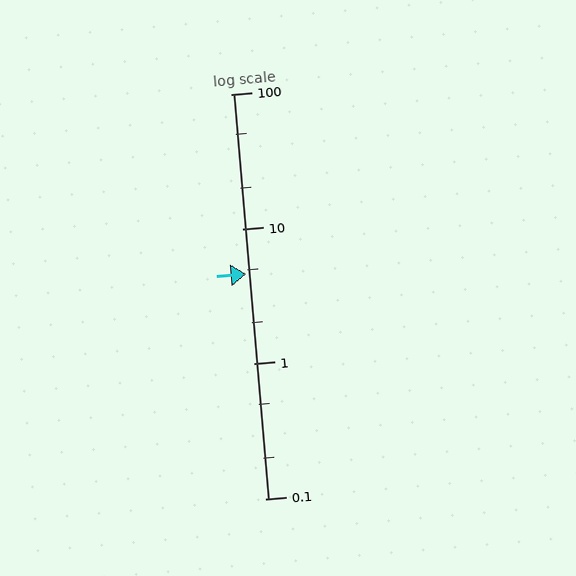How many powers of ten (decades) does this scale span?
The scale spans 3 decades, from 0.1 to 100.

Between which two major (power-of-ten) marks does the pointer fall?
The pointer is between 1 and 10.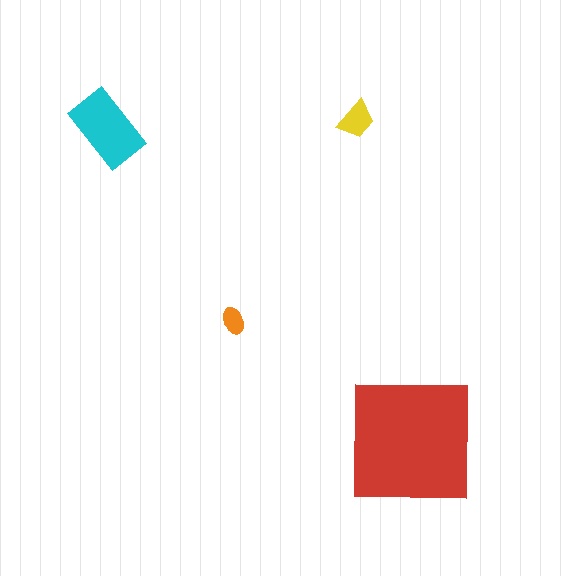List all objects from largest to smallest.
The red square, the cyan rectangle, the yellow trapezoid, the orange ellipse.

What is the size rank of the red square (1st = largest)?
1st.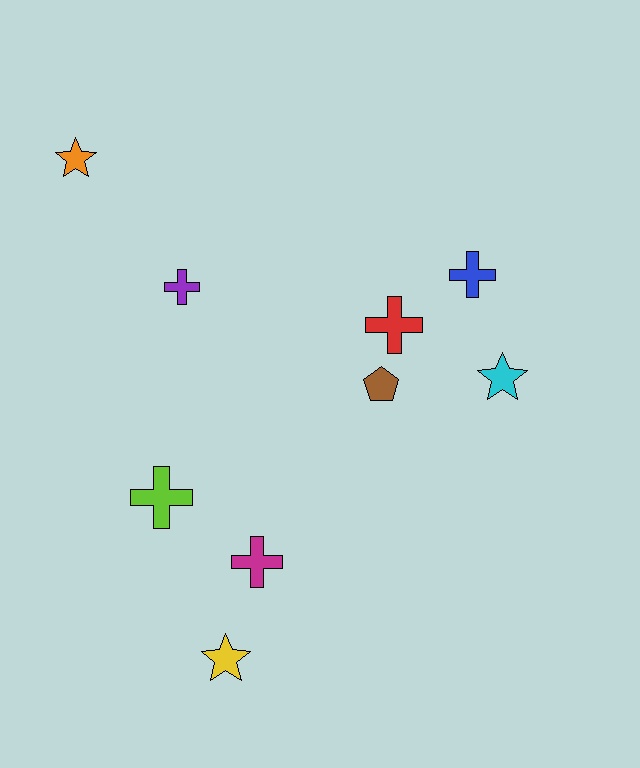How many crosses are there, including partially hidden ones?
There are 5 crosses.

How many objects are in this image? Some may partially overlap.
There are 9 objects.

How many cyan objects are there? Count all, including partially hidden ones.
There is 1 cyan object.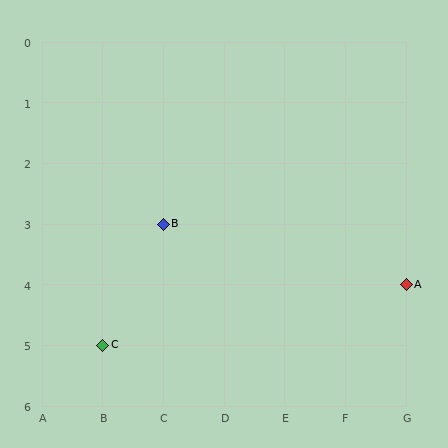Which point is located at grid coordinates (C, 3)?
Point B is at (C, 3).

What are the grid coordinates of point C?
Point C is at grid coordinates (B, 5).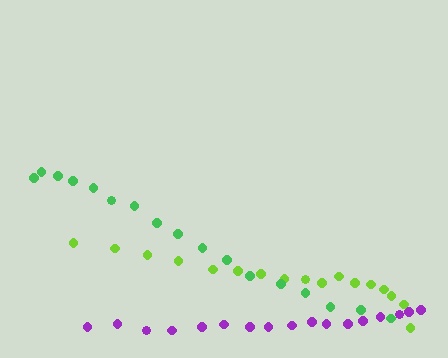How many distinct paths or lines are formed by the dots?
There are 3 distinct paths.